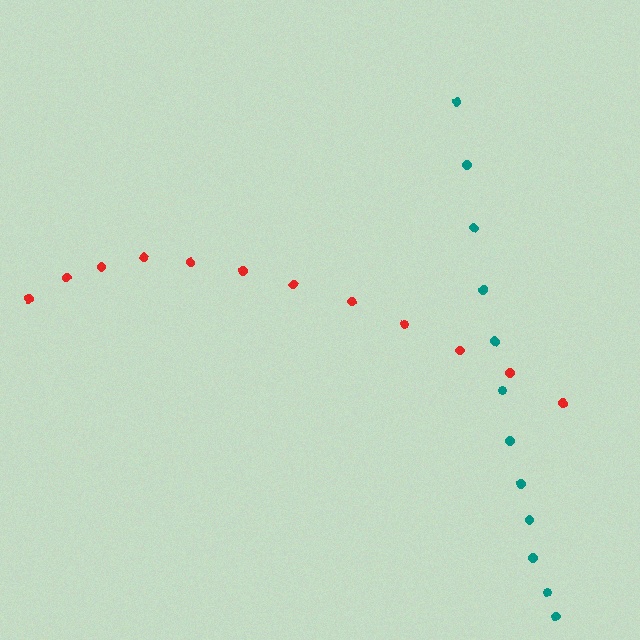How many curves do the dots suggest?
There are 2 distinct paths.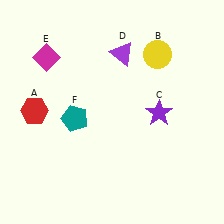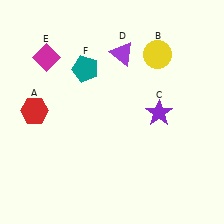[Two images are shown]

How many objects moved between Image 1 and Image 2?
1 object moved between the two images.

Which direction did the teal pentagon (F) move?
The teal pentagon (F) moved up.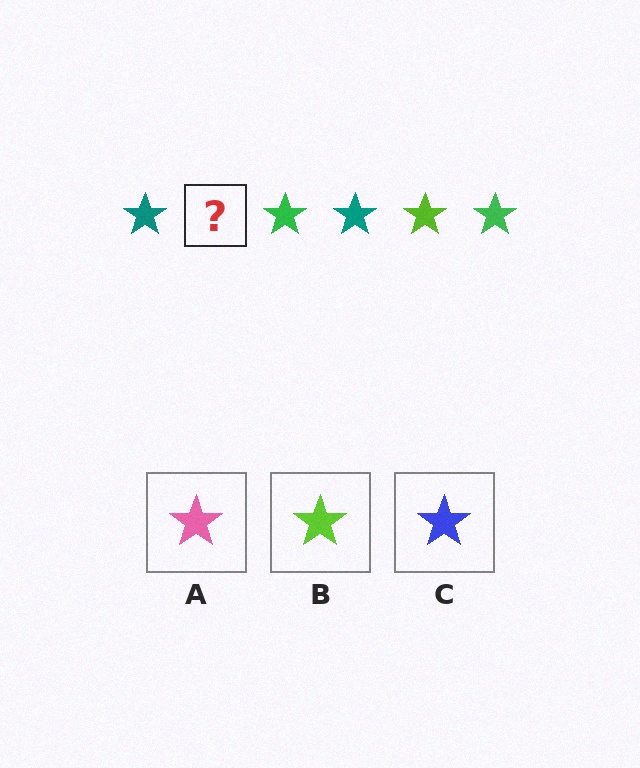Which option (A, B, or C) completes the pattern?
B.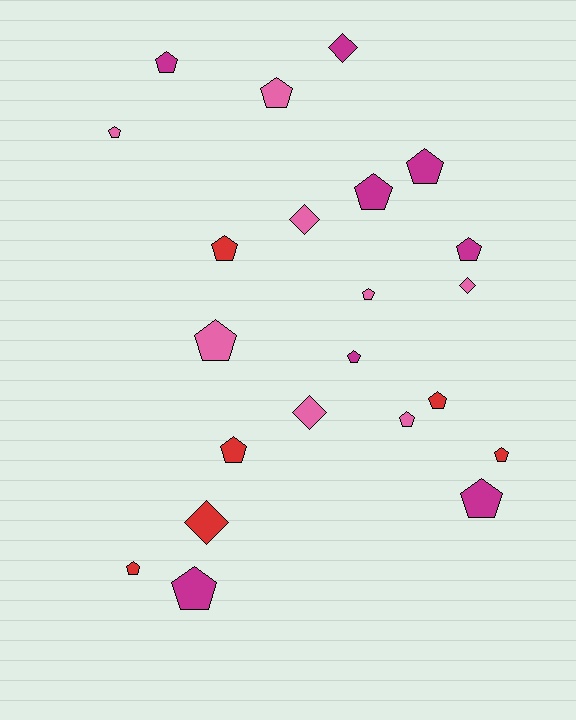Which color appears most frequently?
Magenta, with 8 objects.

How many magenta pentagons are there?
There are 7 magenta pentagons.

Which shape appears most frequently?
Pentagon, with 17 objects.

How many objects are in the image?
There are 22 objects.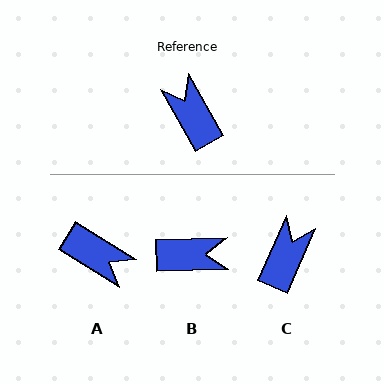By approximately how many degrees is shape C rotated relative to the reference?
Approximately 54 degrees clockwise.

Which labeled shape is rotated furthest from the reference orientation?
A, about 152 degrees away.